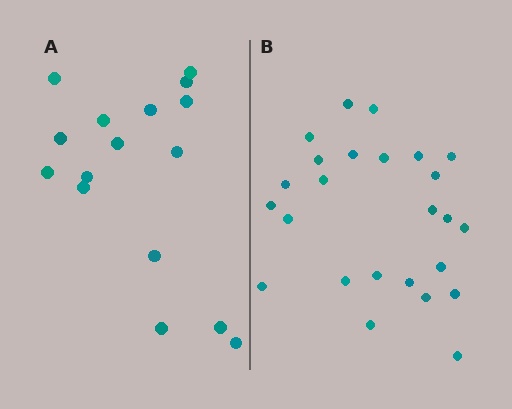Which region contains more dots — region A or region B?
Region B (the right region) has more dots.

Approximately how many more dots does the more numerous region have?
Region B has roughly 8 or so more dots than region A.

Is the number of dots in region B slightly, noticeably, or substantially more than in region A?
Region B has substantially more. The ratio is roughly 1.6 to 1.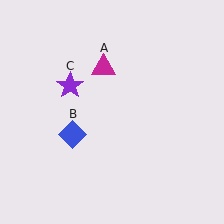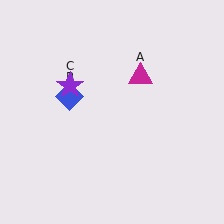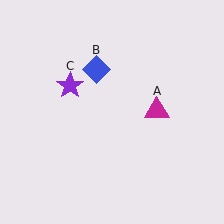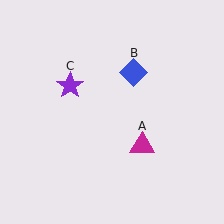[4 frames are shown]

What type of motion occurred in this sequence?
The magenta triangle (object A), blue diamond (object B) rotated clockwise around the center of the scene.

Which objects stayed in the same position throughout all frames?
Purple star (object C) remained stationary.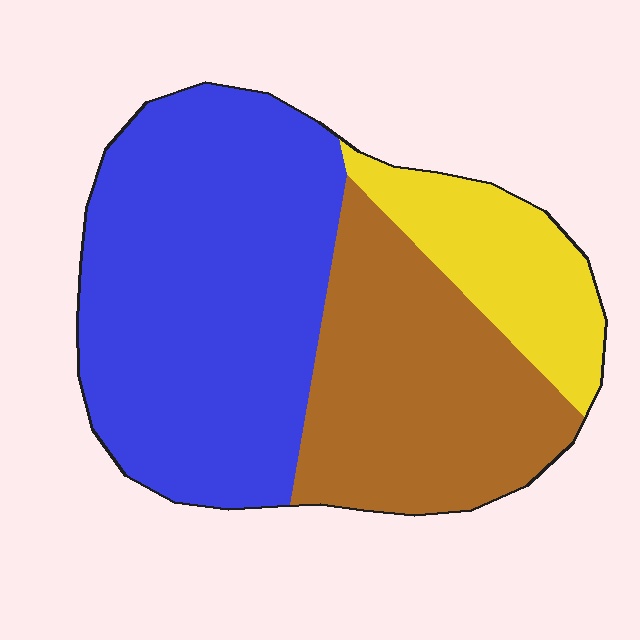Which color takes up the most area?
Blue, at roughly 50%.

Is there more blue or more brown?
Blue.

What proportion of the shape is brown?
Brown covers roughly 30% of the shape.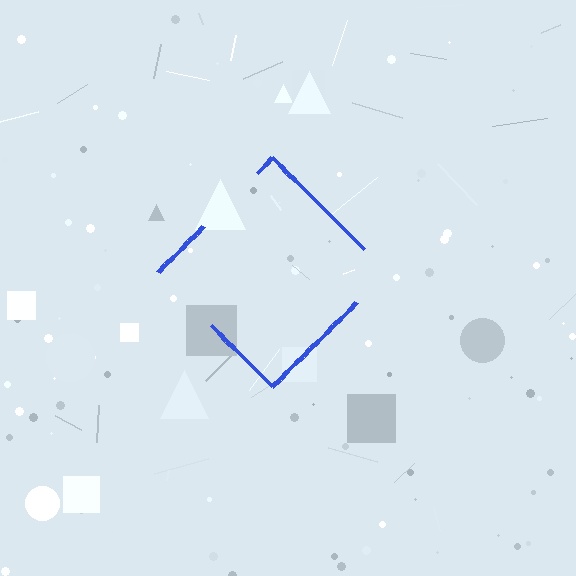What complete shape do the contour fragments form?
The contour fragments form a diamond.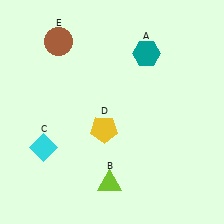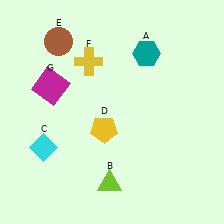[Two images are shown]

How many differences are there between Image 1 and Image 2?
There are 2 differences between the two images.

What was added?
A yellow cross (F), a magenta square (G) were added in Image 2.